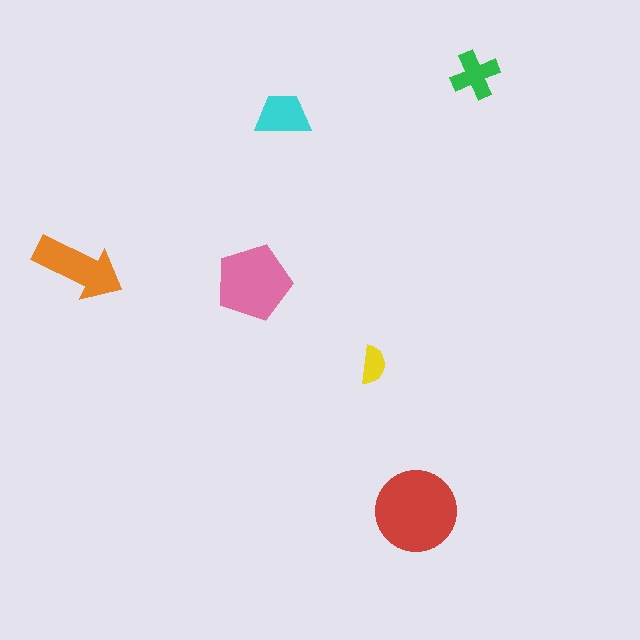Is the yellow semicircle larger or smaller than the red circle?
Smaller.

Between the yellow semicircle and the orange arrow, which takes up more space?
The orange arrow.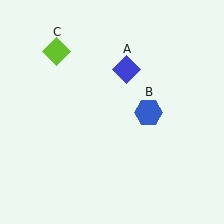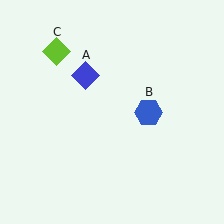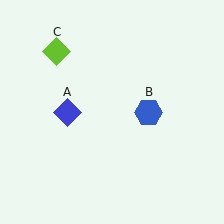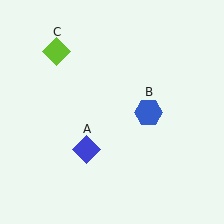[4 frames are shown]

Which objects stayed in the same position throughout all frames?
Blue hexagon (object B) and lime diamond (object C) remained stationary.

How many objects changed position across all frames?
1 object changed position: blue diamond (object A).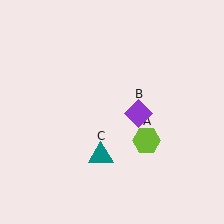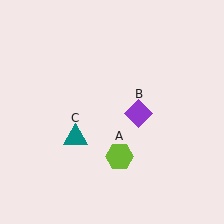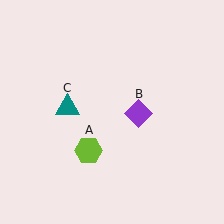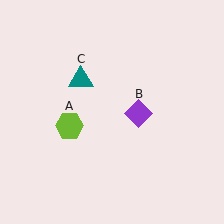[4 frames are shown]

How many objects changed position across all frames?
2 objects changed position: lime hexagon (object A), teal triangle (object C).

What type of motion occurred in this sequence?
The lime hexagon (object A), teal triangle (object C) rotated clockwise around the center of the scene.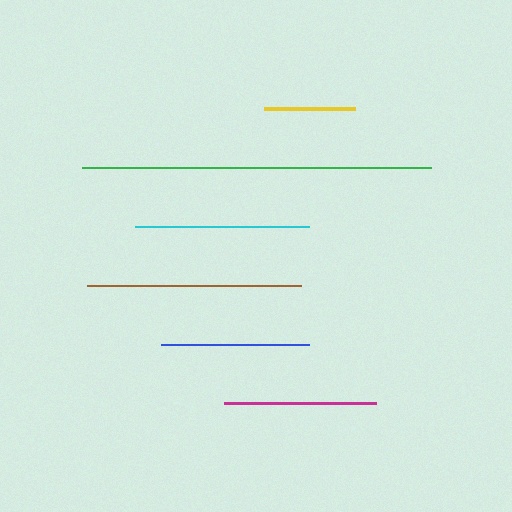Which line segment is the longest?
The green line is the longest at approximately 349 pixels.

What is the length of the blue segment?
The blue segment is approximately 148 pixels long.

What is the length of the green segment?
The green segment is approximately 349 pixels long.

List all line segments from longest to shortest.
From longest to shortest: green, brown, cyan, magenta, blue, yellow.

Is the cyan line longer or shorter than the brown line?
The brown line is longer than the cyan line.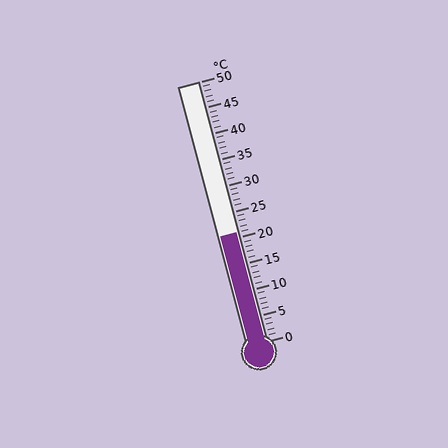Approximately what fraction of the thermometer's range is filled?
The thermometer is filled to approximately 40% of its range.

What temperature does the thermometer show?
The thermometer shows approximately 21°C.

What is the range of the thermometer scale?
The thermometer scale ranges from 0°C to 50°C.